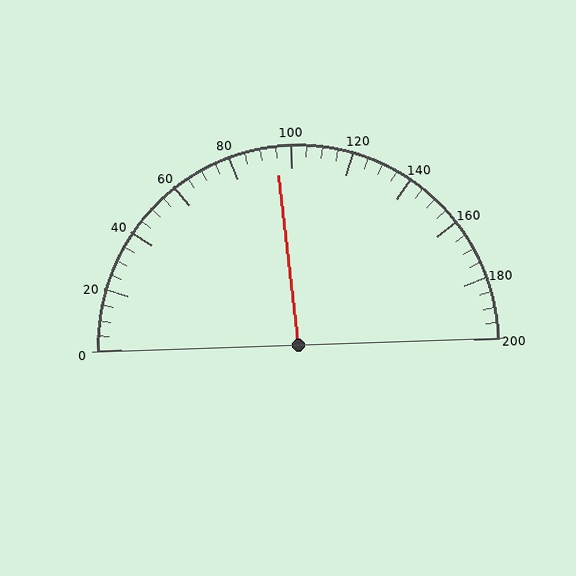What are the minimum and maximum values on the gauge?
The gauge ranges from 0 to 200.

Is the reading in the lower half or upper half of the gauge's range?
The reading is in the lower half of the range (0 to 200).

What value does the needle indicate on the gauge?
The needle indicates approximately 95.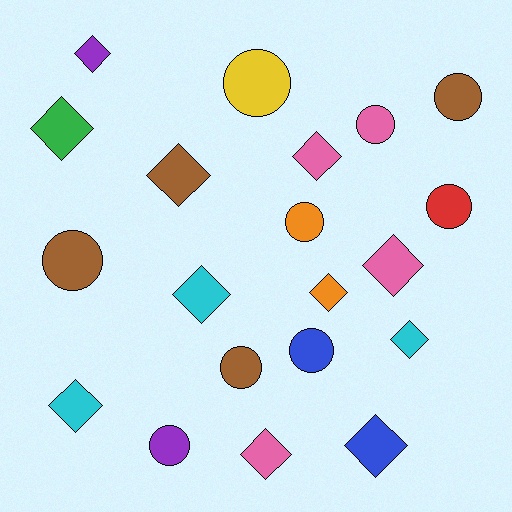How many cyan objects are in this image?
There are 3 cyan objects.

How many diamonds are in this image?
There are 11 diamonds.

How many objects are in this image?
There are 20 objects.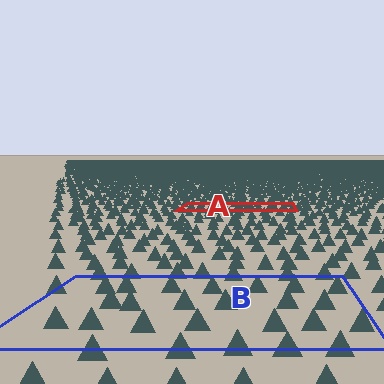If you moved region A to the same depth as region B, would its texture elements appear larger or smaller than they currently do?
They would appear larger. At a closer depth, the same texture elements are projected at a bigger on-screen size.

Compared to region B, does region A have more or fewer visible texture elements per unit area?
Region A has more texture elements per unit area — they are packed more densely because it is farther away.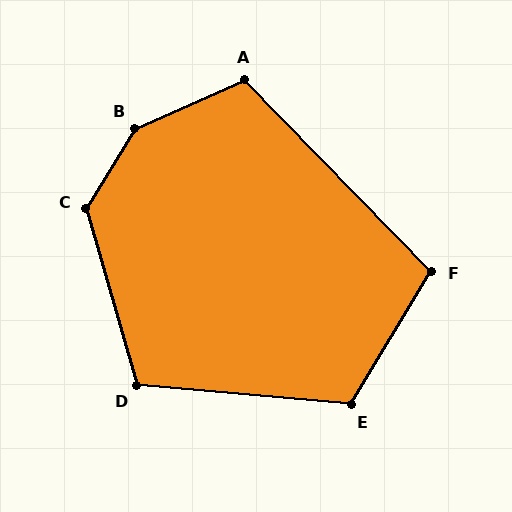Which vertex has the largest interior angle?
B, at approximately 145 degrees.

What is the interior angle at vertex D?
Approximately 111 degrees (obtuse).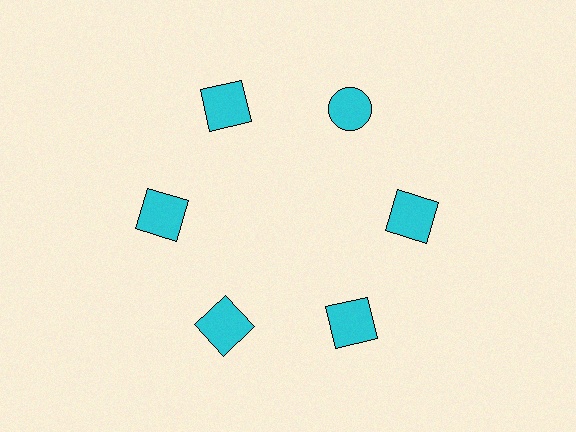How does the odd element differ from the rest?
It has a different shape: circle instead of square.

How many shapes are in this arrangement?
There are 6 shapes arranged in a ring pattern.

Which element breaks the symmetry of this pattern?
The cyan circle at roughly the 1 o'clock position breaks the symmetry. All other shapes are cyan squares.